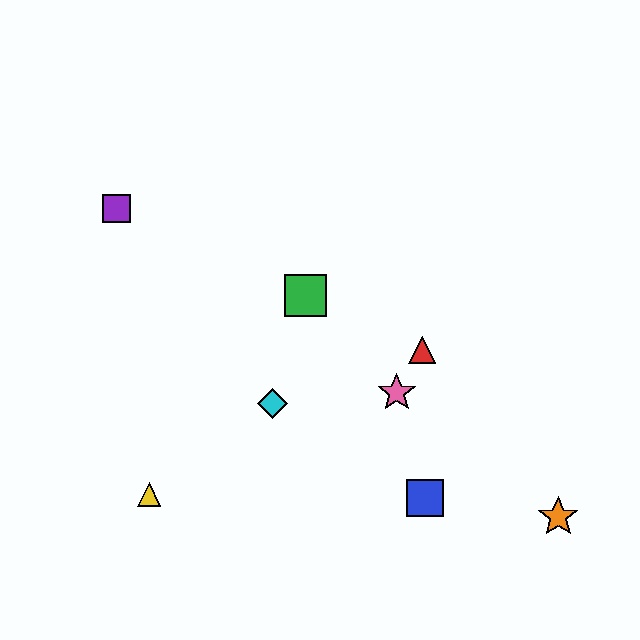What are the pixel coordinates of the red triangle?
The red triangle is at (422, 350).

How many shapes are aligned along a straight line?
3 shapes (the red triangle, the green square, the purple square) are aligned along a straight line.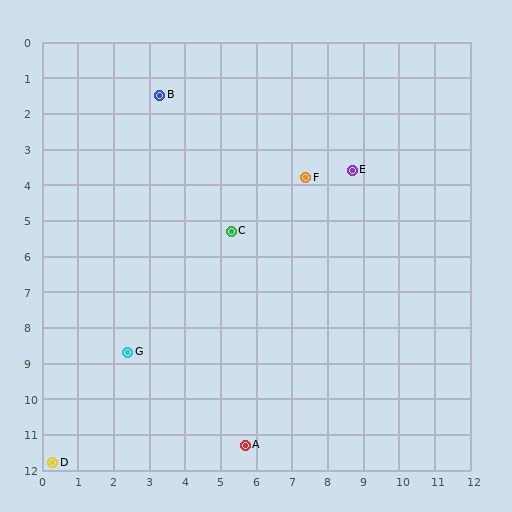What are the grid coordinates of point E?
Point E is at approximately (8.7, 3.6).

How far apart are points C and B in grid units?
Points C and B are about 4.3 grid units apart.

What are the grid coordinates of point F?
Point F is at approximately (7.4, 3.8).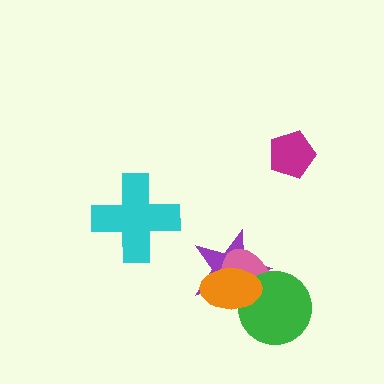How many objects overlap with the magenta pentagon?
0 objects overlap with the magenta pentagon.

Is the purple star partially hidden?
Yes, it is partially covered by another shape.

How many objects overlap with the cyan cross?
0 objects overlap with the cyan cross.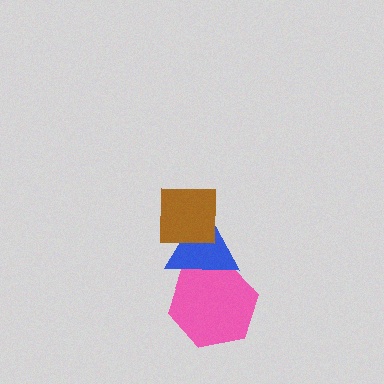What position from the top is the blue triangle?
The blue triangle is 2nd from the top.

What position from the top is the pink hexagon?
The pink hexagon is 3rd from the top.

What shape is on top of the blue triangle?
The brown square is on top of the blue triangle.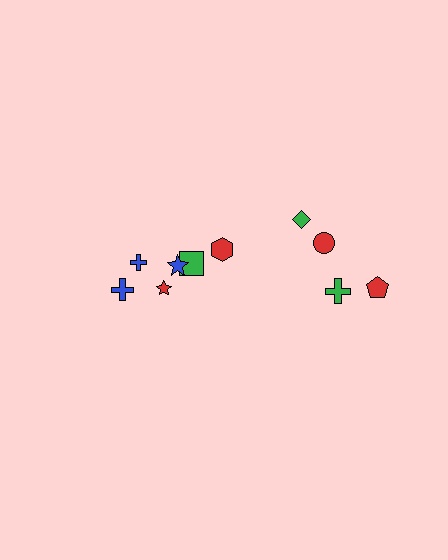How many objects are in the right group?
There are 4 objects.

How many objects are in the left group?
There are 6 objects.